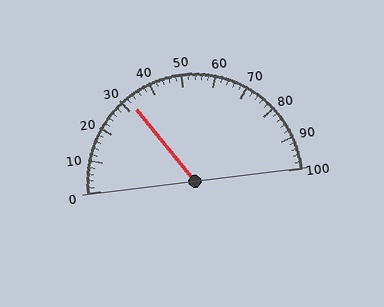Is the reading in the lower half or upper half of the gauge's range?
The reading is in the lower half of the range (0 to 100).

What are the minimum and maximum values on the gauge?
The gauge ranges from 0 to 100.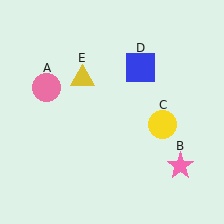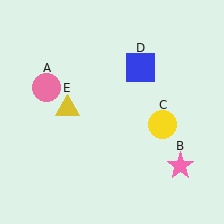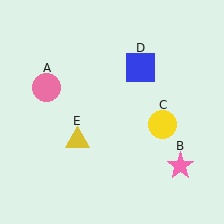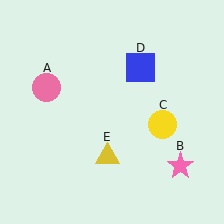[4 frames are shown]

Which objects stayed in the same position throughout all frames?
Pink circle (object A) and pink star (object B) and yellow circle (object C) and blue square (object D) remained stationary.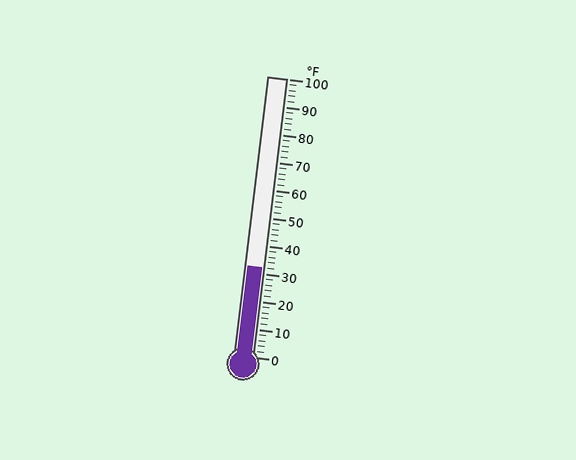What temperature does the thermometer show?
The thermometer shows approximately 32°F.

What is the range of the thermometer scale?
The thermometer scale ranges from 0°F to 100°F.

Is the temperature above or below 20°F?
The temperature is above 20°F.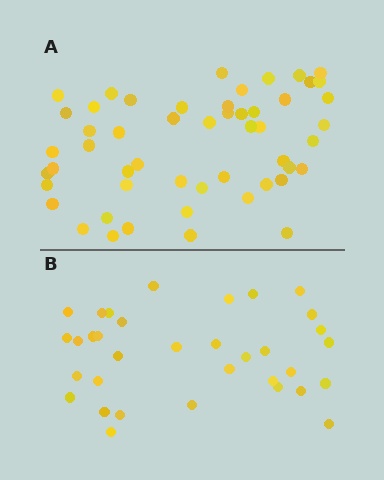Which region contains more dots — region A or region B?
Region A (the top region) has more dots.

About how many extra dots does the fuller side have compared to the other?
Region A has approximately 20 more dots than region B.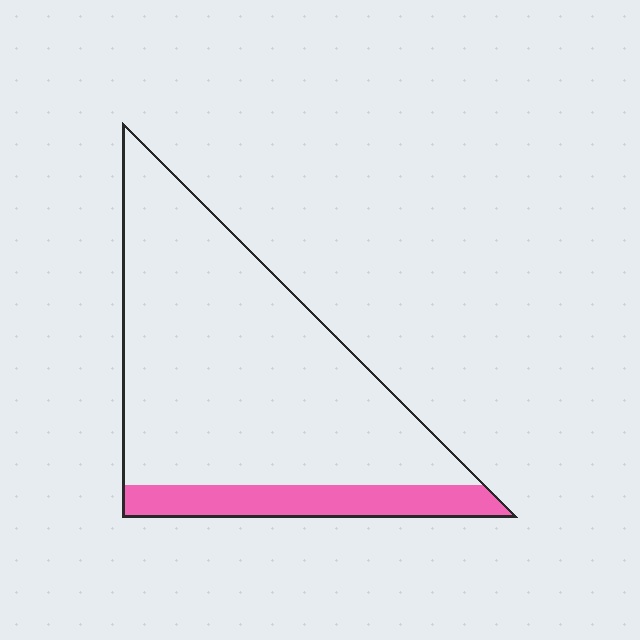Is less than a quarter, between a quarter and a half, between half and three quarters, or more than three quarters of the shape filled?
Less than a quarter.